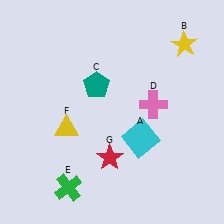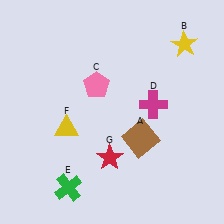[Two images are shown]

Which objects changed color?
A changed from cyan to brown. C changed from teal to pink. D changed from pink to magenta.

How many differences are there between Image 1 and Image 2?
There are 3 differences between the two images.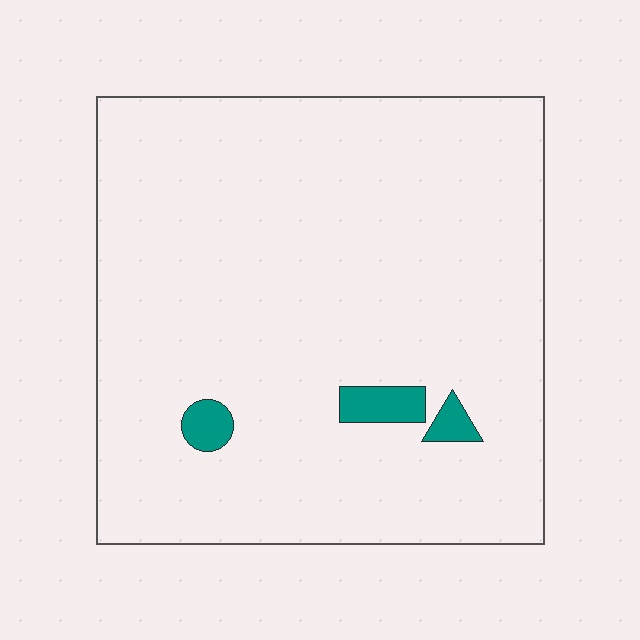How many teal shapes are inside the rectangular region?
3.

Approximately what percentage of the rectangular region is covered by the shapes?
Approximately 5%.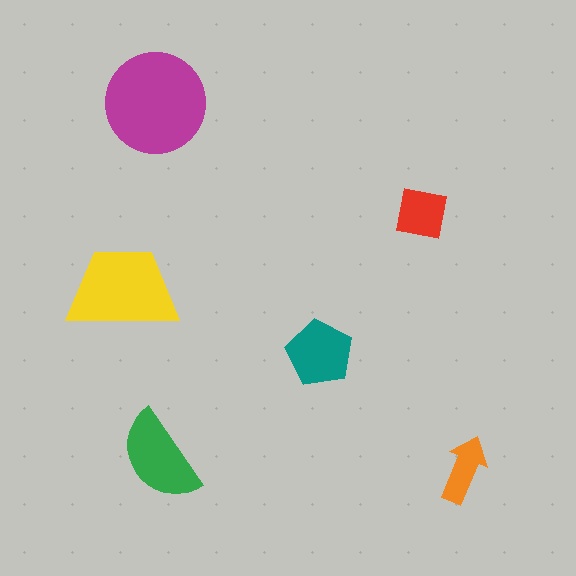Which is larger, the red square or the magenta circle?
The magenta circle.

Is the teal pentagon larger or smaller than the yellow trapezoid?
Smaller.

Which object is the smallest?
The orange arrow.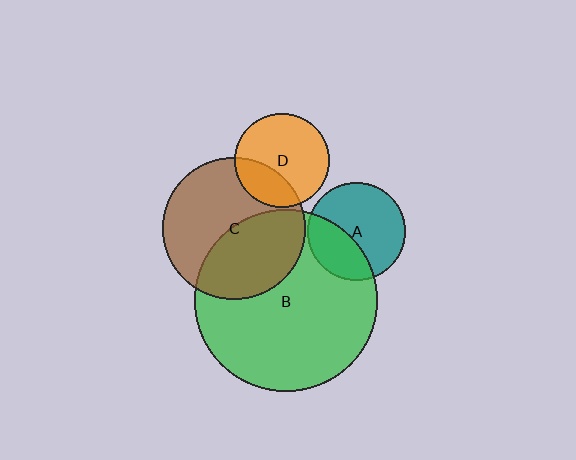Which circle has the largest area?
Circle B (green).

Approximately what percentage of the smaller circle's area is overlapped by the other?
Approximately 35%.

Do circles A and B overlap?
Yes.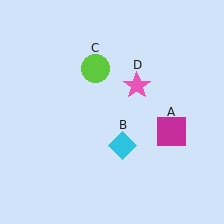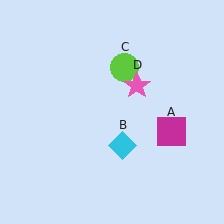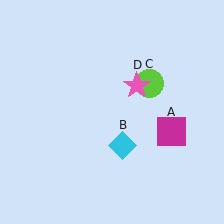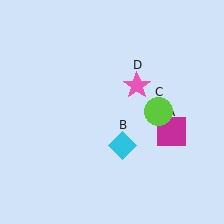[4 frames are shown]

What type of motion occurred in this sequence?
The lime circle (object C) rotated clockwise around the center of the scene.